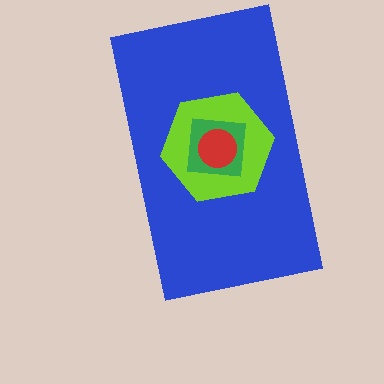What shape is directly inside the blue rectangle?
The lime hexagon.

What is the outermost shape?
The blue rectangle.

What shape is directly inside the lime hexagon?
The green square.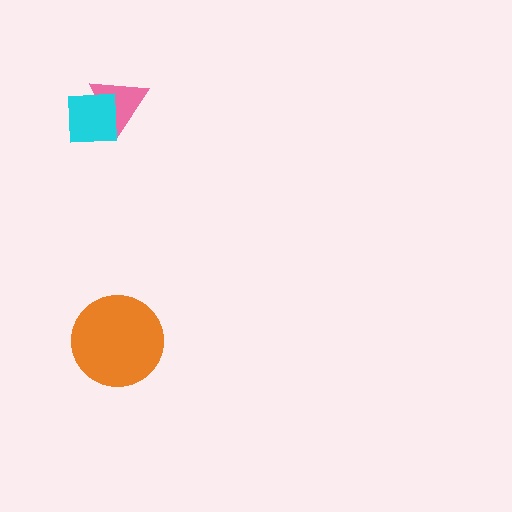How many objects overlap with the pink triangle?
1 object overlaps with the pink triangle.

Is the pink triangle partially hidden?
Yes, it is partially covered by another shape.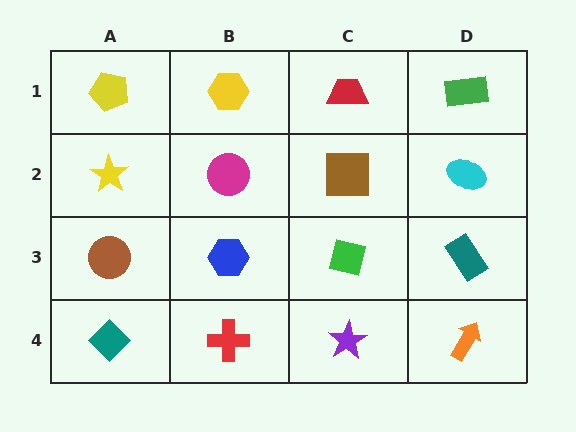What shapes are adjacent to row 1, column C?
A brown square (row 2, column C), a yellow hexagon (row 1, column B), a green rectangle (row 1, column D).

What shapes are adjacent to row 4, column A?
A brown circle (row 3, column A), a red cross (row 4, column B).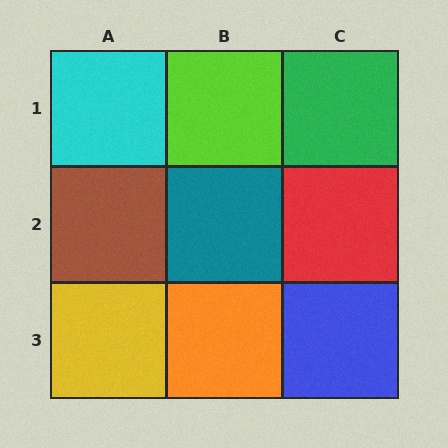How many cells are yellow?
1 cell is yellow.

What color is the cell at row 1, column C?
Green.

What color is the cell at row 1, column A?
Cyan.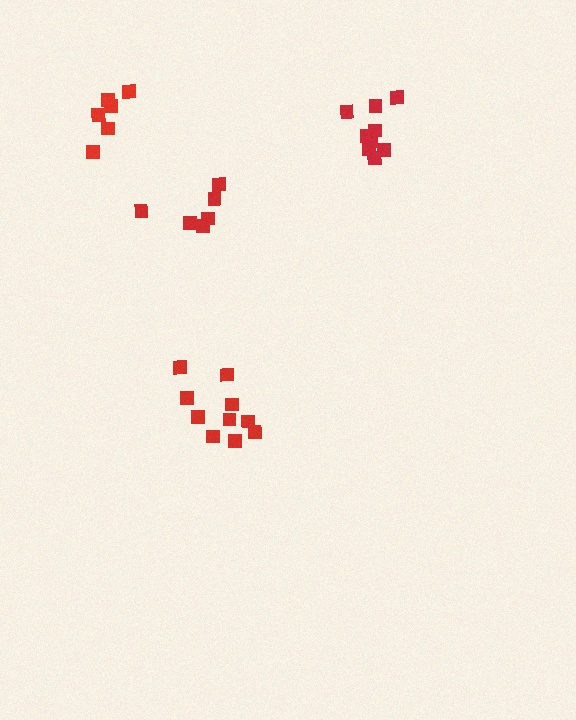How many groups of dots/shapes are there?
There are 4 groups.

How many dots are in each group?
Group 1: 10 dots, Group 2: 9 dots, Group 3: 6 dots, Group 4: 6 dots (31 total).